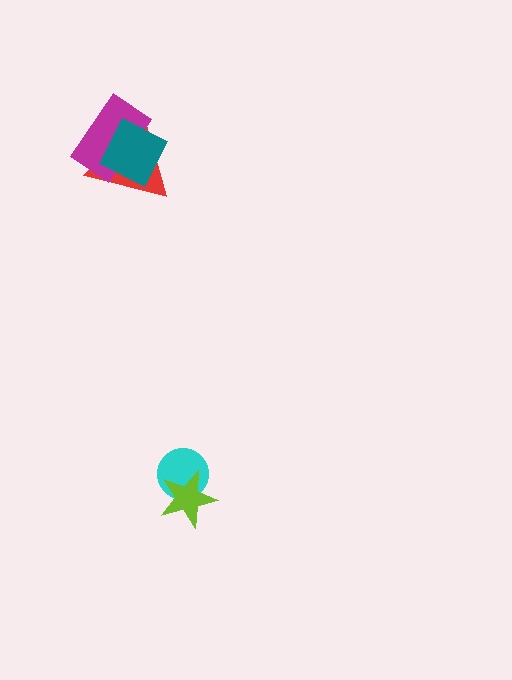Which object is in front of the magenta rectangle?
The teal square is in front of the magenta rectangle.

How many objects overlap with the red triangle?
2 objects overlap with the red triangle.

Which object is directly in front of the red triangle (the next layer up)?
The magenta rectangle is directly in front of the red triangle.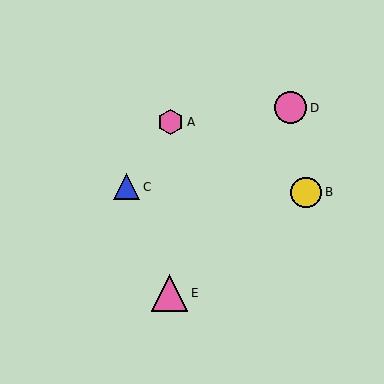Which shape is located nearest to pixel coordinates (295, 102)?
The pink circle (labeled D) at (291, 108) is nearest to that location.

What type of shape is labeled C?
Shape C is a blue triangle.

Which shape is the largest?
The pink triangle (labeled E) is the largest.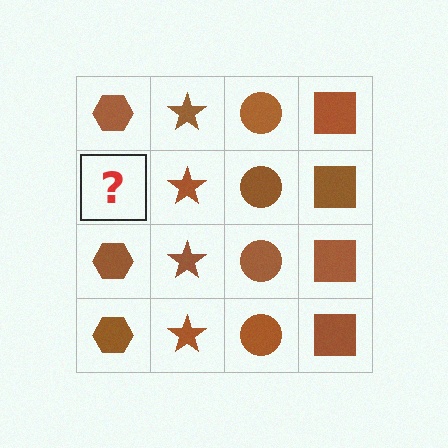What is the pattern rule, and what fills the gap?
The rule is that each column has a consistent shape. The gap should be filled with a brown hexagon.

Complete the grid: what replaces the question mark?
The question mark should be replaced with a brown hexagon.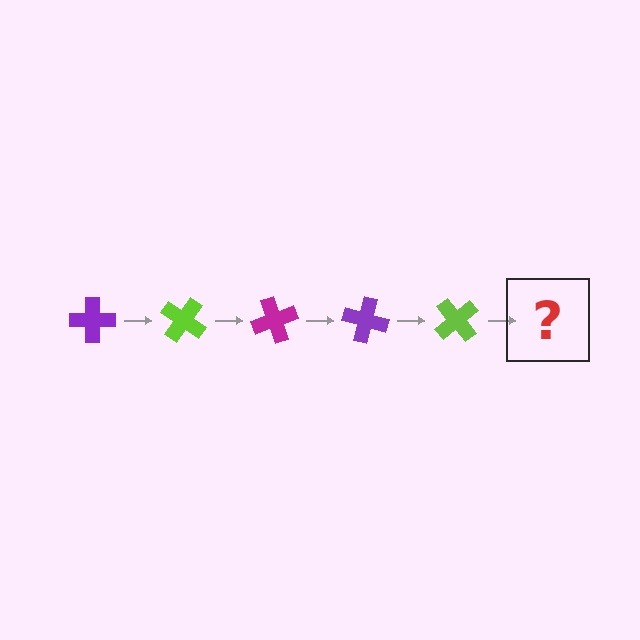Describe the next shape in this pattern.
It should be a magenta cross, rotated 175 degrees from the start.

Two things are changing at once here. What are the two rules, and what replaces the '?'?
The two rules are that it rotates 35 degrees each step and the color cycles through purple, lime, and magenta. The '?' should be a magenta cross, rotated 175 degrees from the start.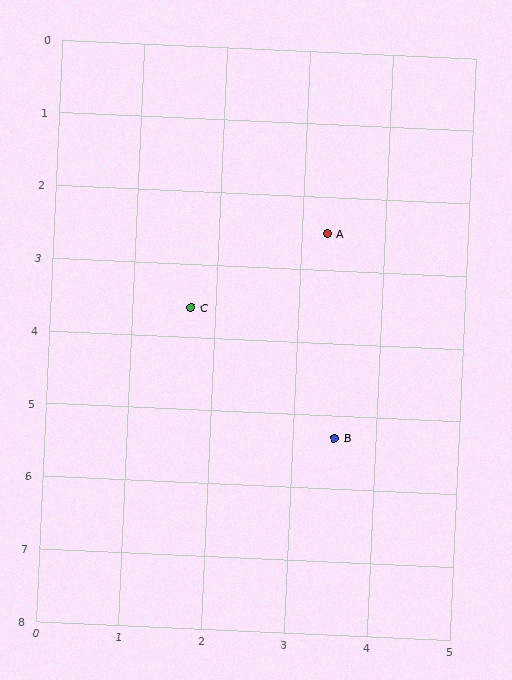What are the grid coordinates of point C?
Point C is at approximately (1.7, 3.6).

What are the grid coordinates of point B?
Point B is at approximately (3.5, 5.3).